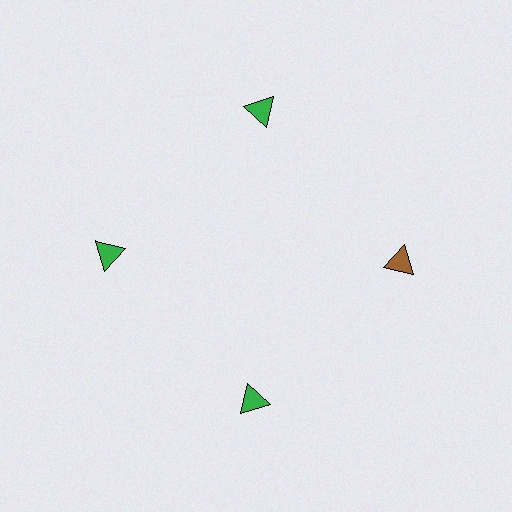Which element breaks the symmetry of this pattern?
The brown triangle at roughly the 3 o'clock position breaks the symmetry. All other shapes are green triangles.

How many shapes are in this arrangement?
There are 4 shapes arranged in a ring pattern.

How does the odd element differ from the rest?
It has a different color: brown instead of green.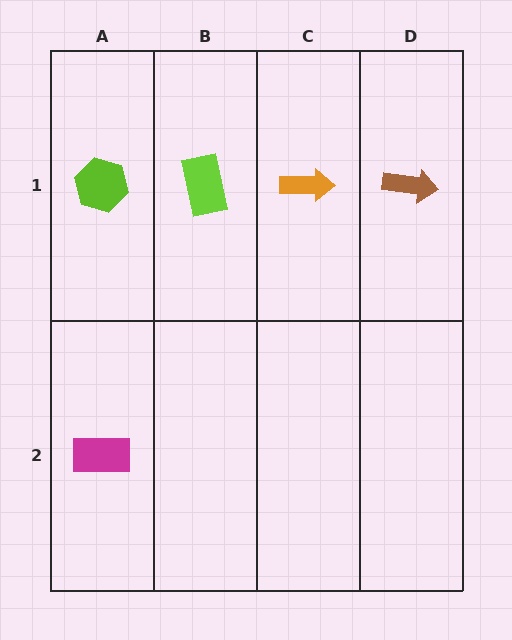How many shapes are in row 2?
1 shape.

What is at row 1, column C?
An orange arrow.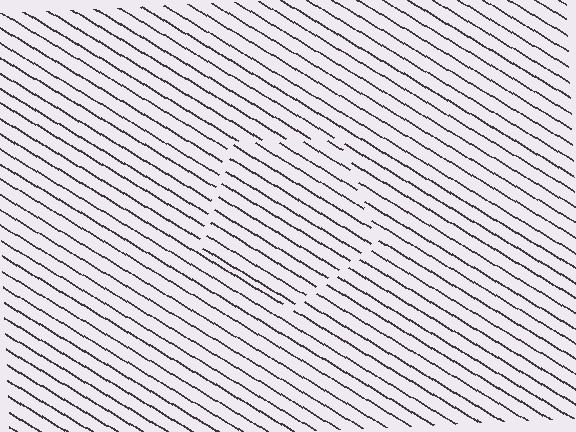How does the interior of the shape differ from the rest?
The interior of the shape contains the same grating, shifted by half a period — the contour is defined by the phase discontinuity where line-ends from the inner and outer gratings abut.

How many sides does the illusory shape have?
5 sides — the line-ends trace a pentagon.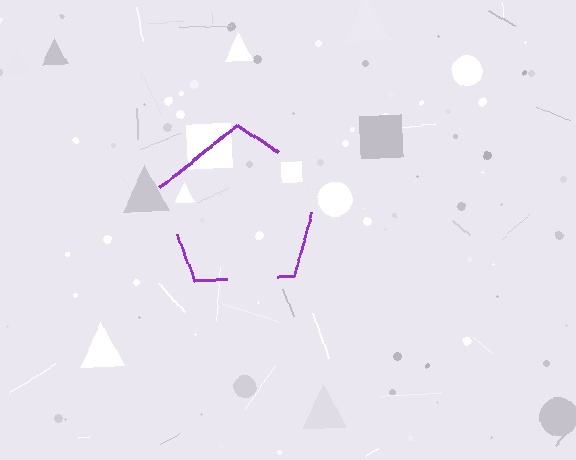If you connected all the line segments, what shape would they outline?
They would outline a pentagon.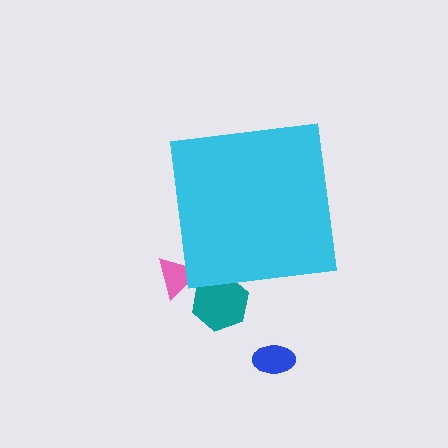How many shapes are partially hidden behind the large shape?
2 shapes are partially hidden.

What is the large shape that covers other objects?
A cyan square.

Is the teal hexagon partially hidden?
Yes, the teal hexagon is partially hidden behind the cyan square.